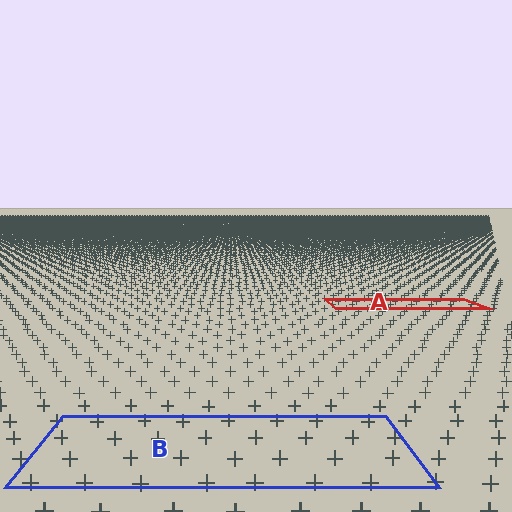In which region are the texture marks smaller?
The texture marks are smaller in region A, because it is farther away.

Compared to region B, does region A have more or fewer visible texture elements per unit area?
Region A has more texture elements per unit area — they are packed more densely because it is farther away.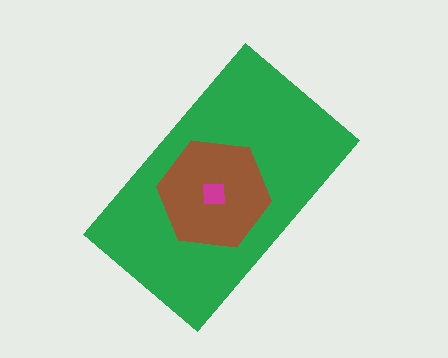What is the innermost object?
The magenta square.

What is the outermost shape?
The green rectangle.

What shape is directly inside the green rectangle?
The brown hexagon.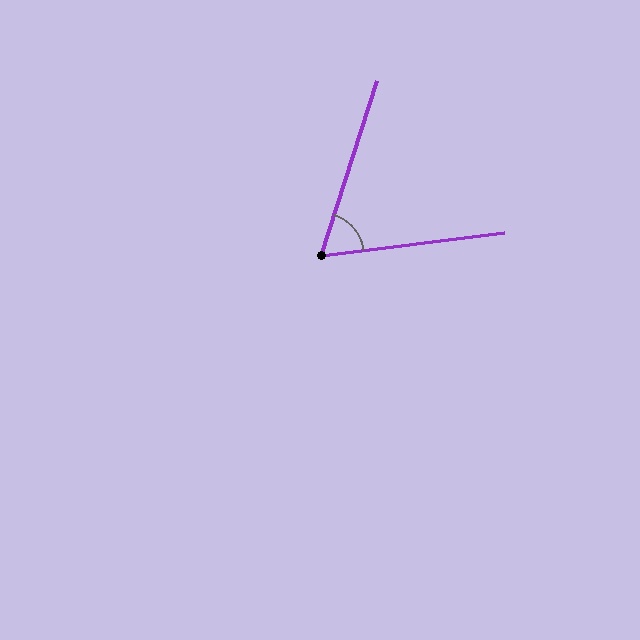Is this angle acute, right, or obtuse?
It is acute.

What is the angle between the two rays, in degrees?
Approximately 65 degrees.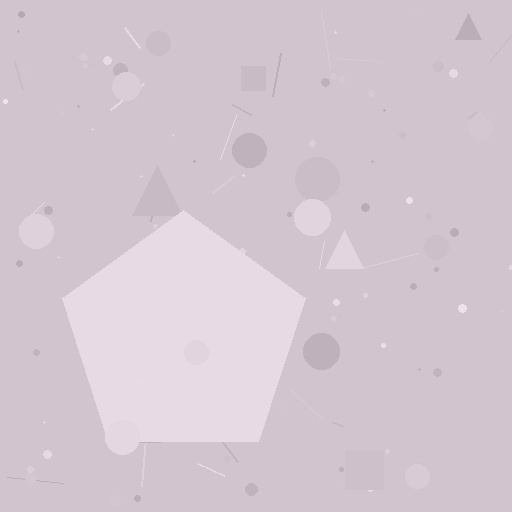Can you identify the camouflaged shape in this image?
The camouflaged shape is a pentagon.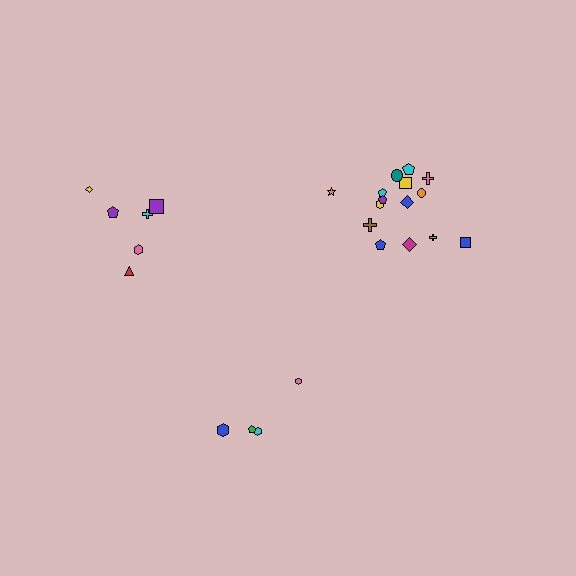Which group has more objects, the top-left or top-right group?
The top-right group.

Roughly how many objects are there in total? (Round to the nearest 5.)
Roughly 25 objects in total.